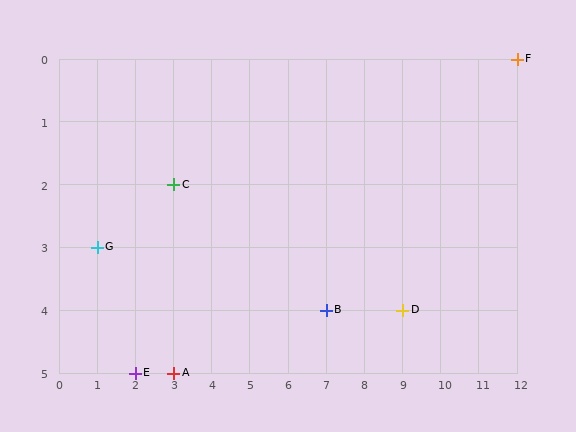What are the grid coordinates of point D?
Point D is at grid coordinates (9, 4).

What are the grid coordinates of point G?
Point G is at grid coordinates (1, 3).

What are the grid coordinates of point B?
Point B is at grid coordinates (7, 4).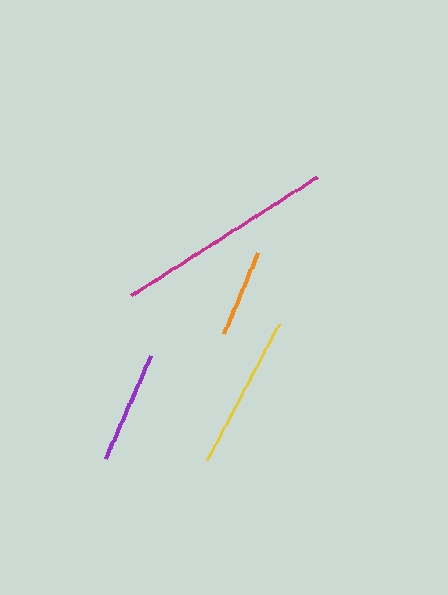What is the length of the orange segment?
The orange segment is approximately 89 pixels long.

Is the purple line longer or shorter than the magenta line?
The magenta line is longer than the purple line.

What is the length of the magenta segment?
The magenta segment is approximately 221 pixels long.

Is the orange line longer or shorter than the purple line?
The purple line is longer than the orange line.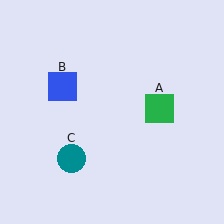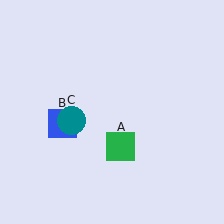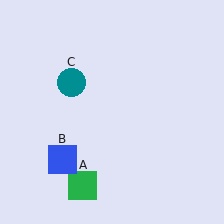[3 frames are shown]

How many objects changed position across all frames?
3 objects changed position: green square (object A), blue square (object B), teal circle (object C).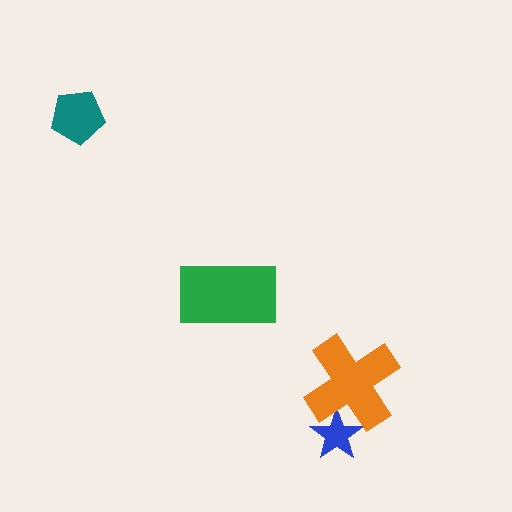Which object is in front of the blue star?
The orange cross is in front of the blue star.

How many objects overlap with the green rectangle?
0 objects overlap with the green rectangle.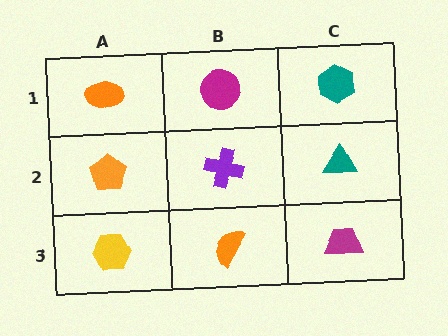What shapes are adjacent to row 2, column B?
A magenta circle (row 1, column B), an orange semicircle (row 3, column B), an orange pentagon (row 2, column A), a teal triangle (row 2, column C).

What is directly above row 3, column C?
A teal triangle.